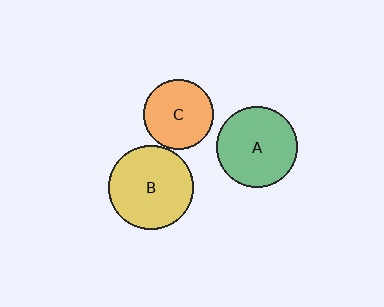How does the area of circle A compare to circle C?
Approximately 1.4 times.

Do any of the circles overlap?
No, none of the circles overlap.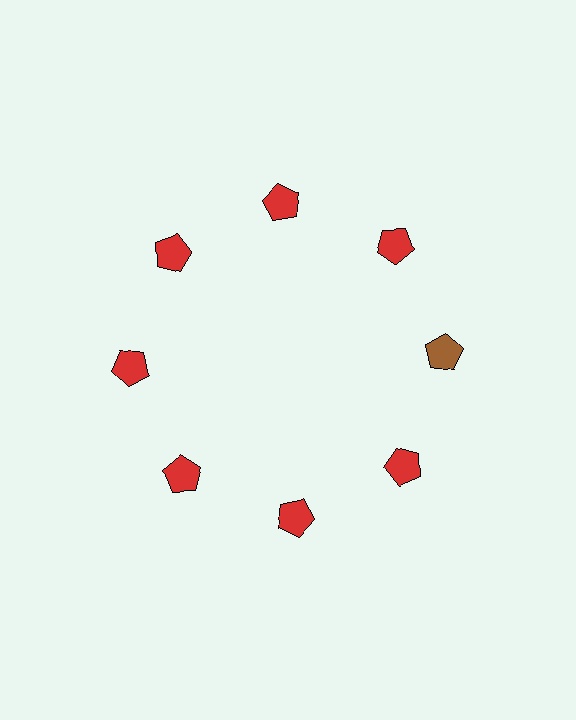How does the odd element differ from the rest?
It has a different color: brown instead of red.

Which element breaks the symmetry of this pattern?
The brown pentagon at roughly the 3 o'clock position breaks the symmetry. All other shapes are red pentagons.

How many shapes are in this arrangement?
There are 8 shapes arranged in a ring pattern.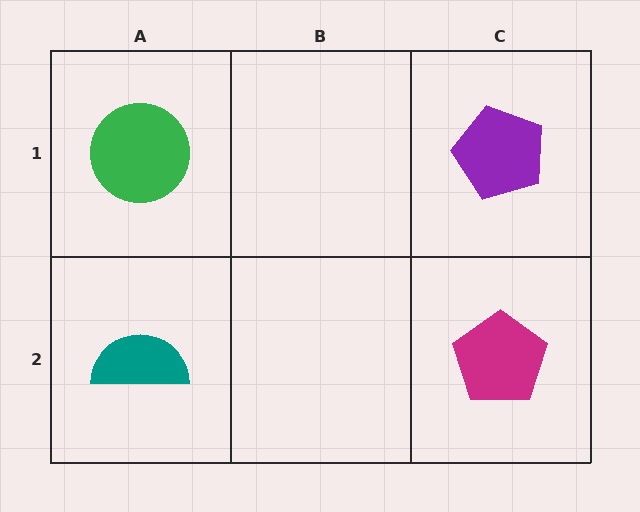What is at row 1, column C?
A purple pentagon.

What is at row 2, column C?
A magenta pentagon.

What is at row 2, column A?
A teal semicircle.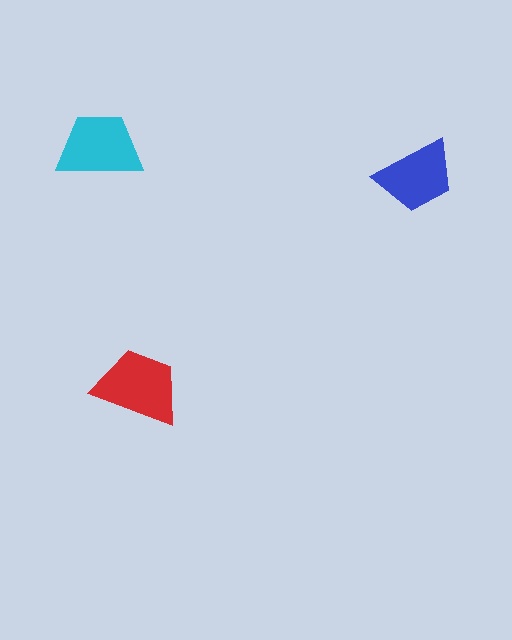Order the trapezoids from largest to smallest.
the red one, the cyan one, the blue one.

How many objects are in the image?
There are 3 objects in the image.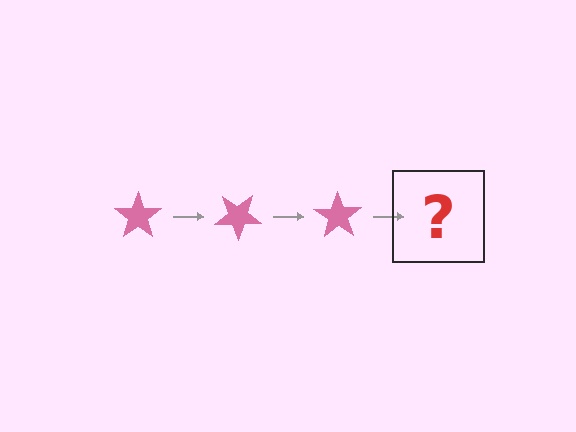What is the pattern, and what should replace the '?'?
The pattern is that the star rotates 35 degrees each step. The '?' should be a pink star rotated 105 degrees.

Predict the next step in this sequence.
The next step is a pink star rotated 105 degrees.